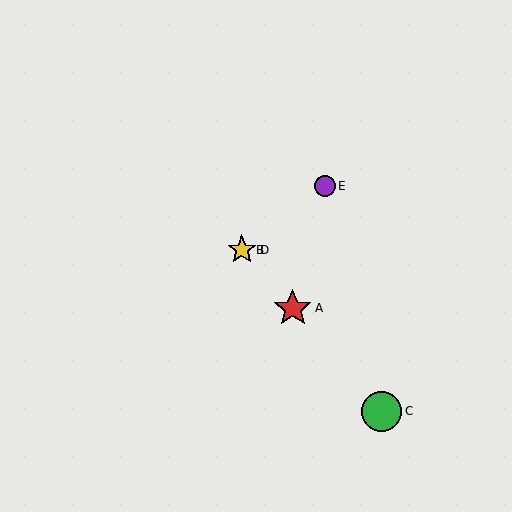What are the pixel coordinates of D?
Object D is at (242, 250).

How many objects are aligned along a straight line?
4 objects (A, B, C, D) are aligned along a straight line.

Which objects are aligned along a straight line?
Objects A, B, C, D are aligned along a straight line.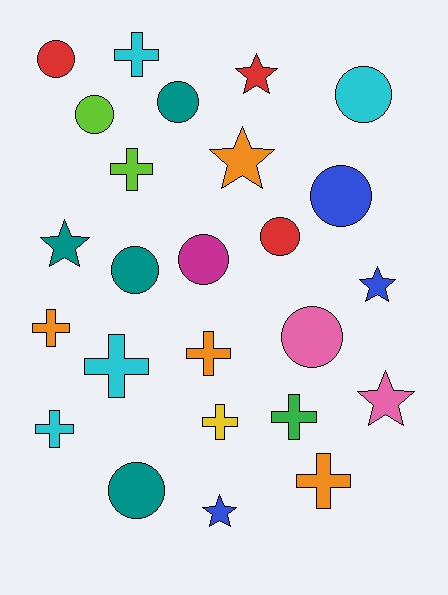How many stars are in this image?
There are 6 stars.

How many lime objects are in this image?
There are 2 lime objects.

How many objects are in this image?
There are 25 objects.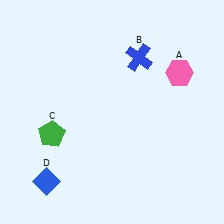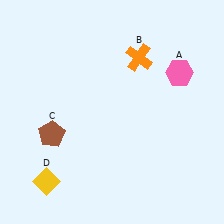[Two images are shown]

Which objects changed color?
B changed from blue to orange. C changed from green to brown. D changed from blue to yellow.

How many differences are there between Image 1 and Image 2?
There are 3 differences between the two images.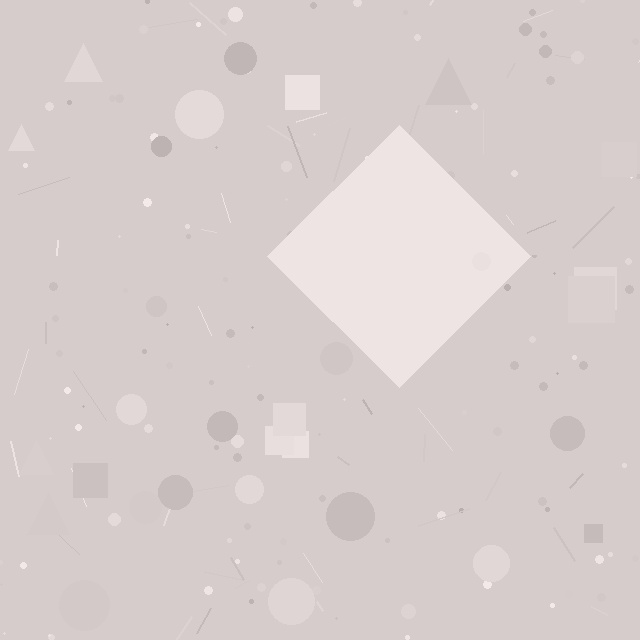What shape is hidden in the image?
A diamond is hidden in the image.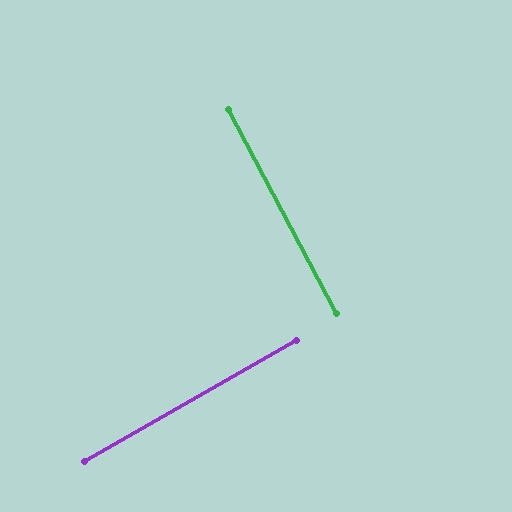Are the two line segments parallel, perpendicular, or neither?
Perpendicular — they meet at approximately 88°.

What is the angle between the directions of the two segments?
Approximately 88 degrees.